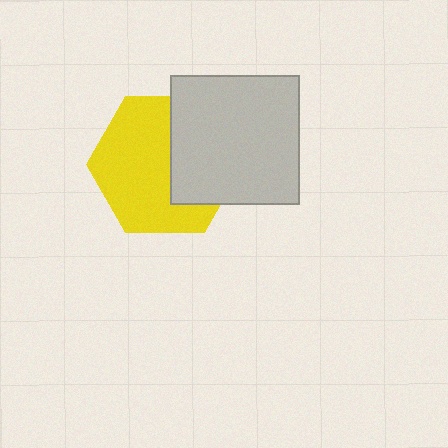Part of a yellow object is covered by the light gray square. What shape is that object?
It is a hexagon.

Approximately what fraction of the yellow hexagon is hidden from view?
Roughly 39% of the yellow hexagon is hidden behind the light gray square.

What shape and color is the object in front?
The object in front is a light gray square.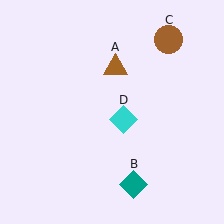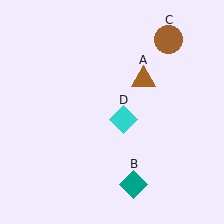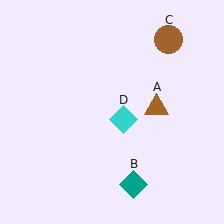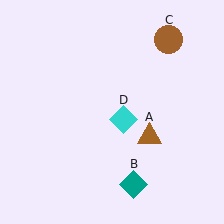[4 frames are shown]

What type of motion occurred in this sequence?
The brown triangle (object A) rotated clockwise around the center of the scene.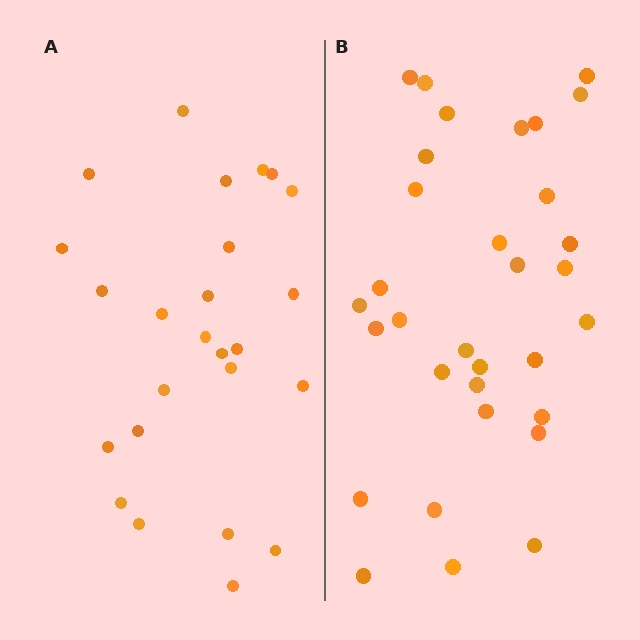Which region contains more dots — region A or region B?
Region B (the right region) has more dots.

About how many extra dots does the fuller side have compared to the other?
Region B has roughly 8 or so more dots than region A.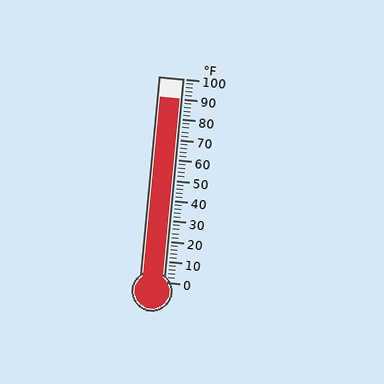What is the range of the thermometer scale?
The thermometer scale ranges from 0°F to 100°F.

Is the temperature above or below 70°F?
The temperature is above 70°F.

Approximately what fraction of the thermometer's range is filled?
The thermometer is filled to approximately 90% of its range.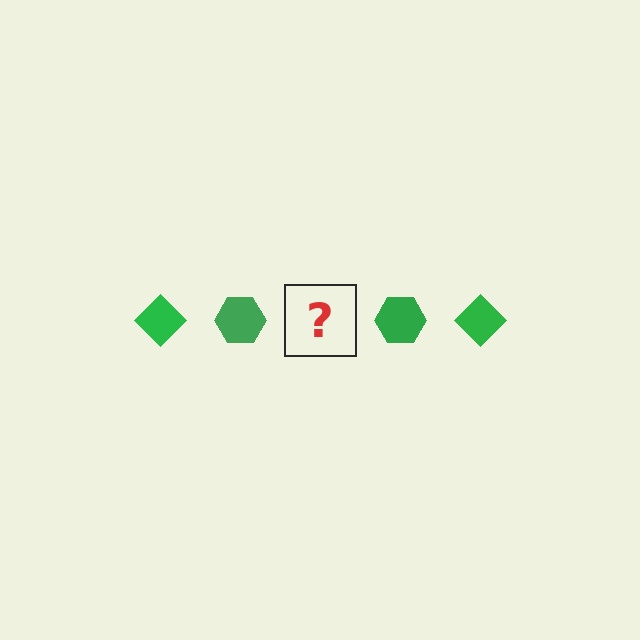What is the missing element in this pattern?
The missing element is a green diamond.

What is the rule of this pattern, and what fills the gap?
The rule is that the pattern cycles through diamond, hexagon shapes in green. The gap should be filled with a green diamond.